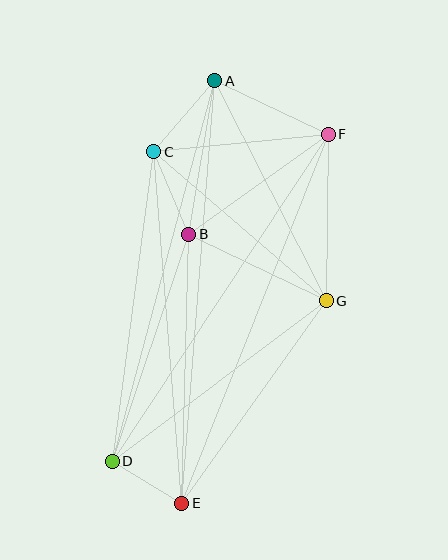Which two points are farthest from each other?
Points A and E are farthest from each other.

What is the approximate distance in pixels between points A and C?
The distance between A and C is approximately 94 pixels.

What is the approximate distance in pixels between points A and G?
The distance between A and G is approximately 247 pixels.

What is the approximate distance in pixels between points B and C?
The distance between B and C is approximately 90 pixels.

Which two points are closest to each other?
Points D and E are closest to each other.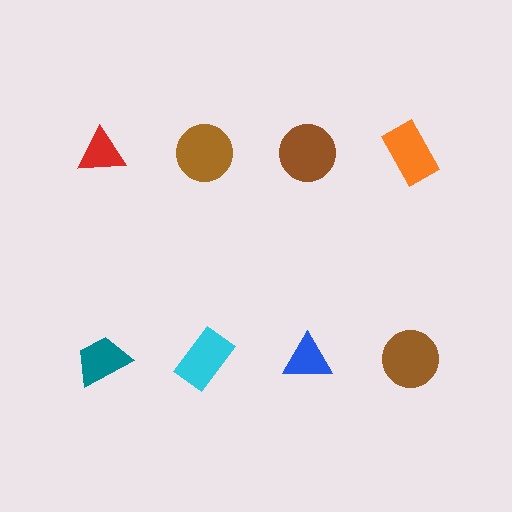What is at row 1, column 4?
An orange rectangle.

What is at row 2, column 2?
A cyan rectangle.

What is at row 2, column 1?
A teal trapezoid.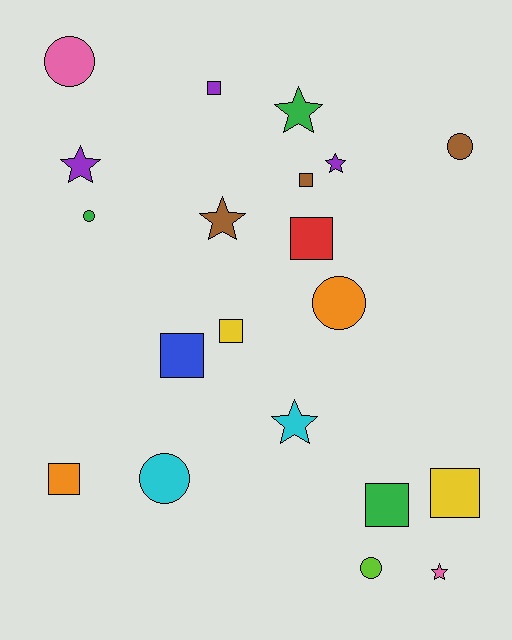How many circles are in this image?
There are 6 circles.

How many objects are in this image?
There are 20 objects.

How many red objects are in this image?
There is 1 red object.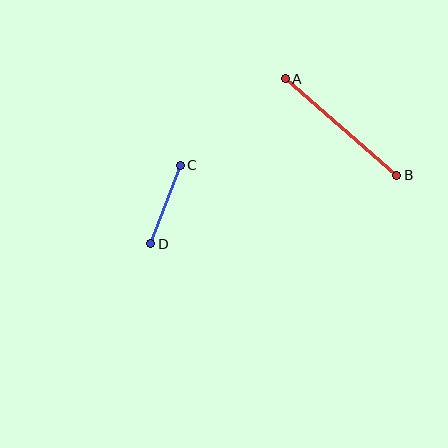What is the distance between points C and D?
The distance is approximately 84 pixels.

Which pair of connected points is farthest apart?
Points A and B are farthest apart.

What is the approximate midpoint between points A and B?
The midpoint is at approximately (341, 127) pixels.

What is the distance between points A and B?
The distance is approximately 147 pixels.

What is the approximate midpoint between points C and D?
The midpoint is at approximately (165, 205) pixels.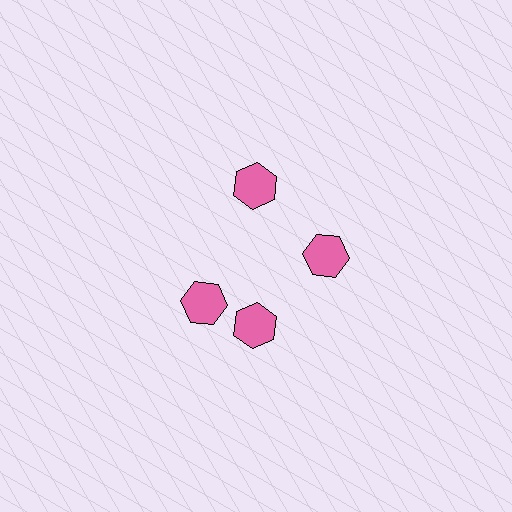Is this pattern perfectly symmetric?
No. The 4 pink hexagons are arranged in a ring, but one element near the 9 o'clock position is rotated out of alignment along the ring, breaking the 4-fold rotational symmetry.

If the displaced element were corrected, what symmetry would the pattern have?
It would have 4-fold rotational symmetry — the pattern would map onto itself every 90 degrees.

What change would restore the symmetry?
The symmetry would be restored by rotating it back into even spacing with its neighbors so that all 4 hexagons sit at equal angles and equal distance from the center.